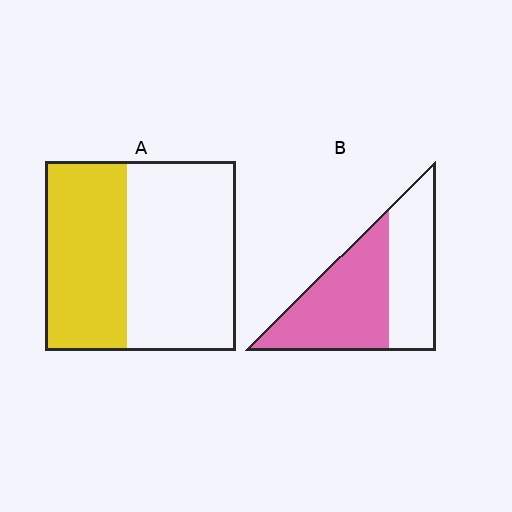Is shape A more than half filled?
No.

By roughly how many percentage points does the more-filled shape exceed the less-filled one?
By roughly 15 percentage points (B over A).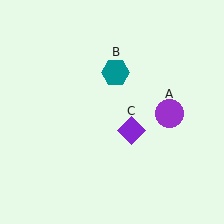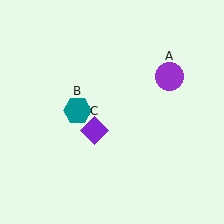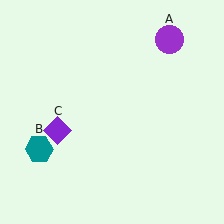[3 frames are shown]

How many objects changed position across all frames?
3 objects changed position: purple circle (object A), teal hexagon (object B), purple diamond (object C).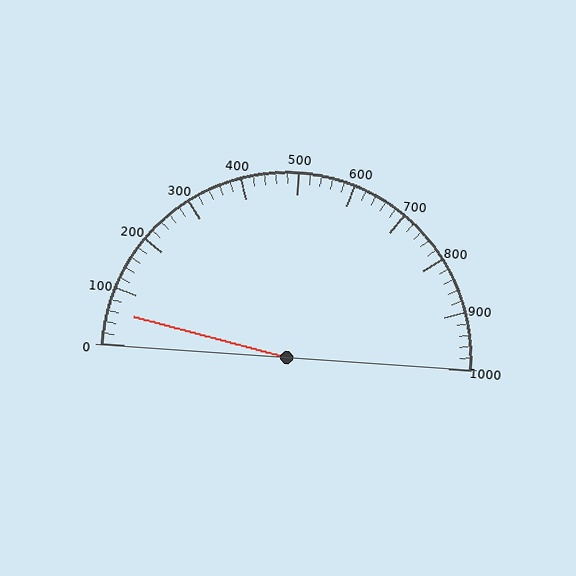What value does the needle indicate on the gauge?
The needle indicates approximately 60.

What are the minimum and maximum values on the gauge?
The gauge ranges from 0 to 1000.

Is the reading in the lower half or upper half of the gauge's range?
The reading is in the lower half of the range (0 to 1000).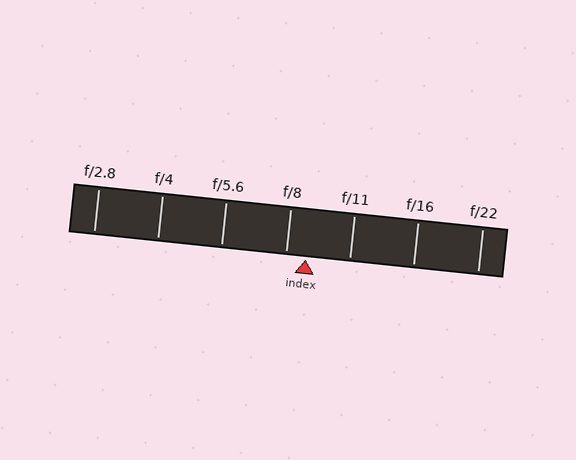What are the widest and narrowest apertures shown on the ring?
The widest aperture shown is f/2.8 and the narrowest is f/22.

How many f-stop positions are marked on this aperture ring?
There are 7 f-stop positions marked.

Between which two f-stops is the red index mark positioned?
The index mark is between f/8 and f/11.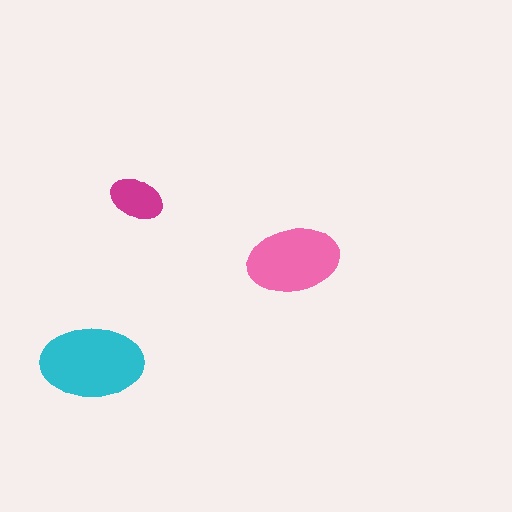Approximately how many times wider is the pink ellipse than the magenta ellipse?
About 1.5 times wider.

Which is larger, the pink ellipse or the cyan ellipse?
The cyan one.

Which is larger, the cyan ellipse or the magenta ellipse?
The cyan one.